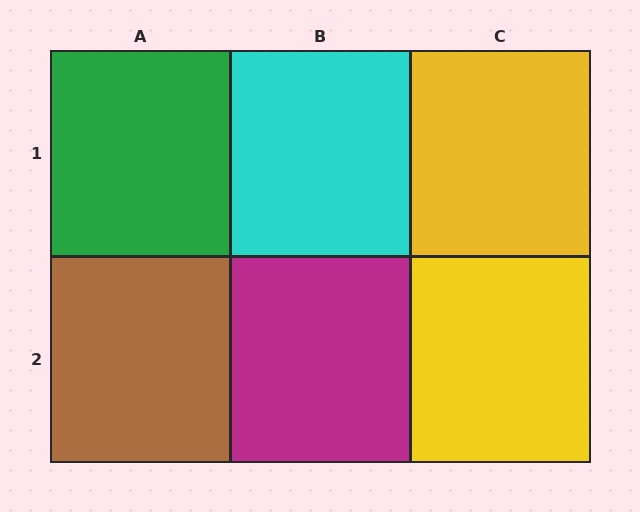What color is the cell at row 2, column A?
Brown.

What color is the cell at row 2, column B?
Magenta.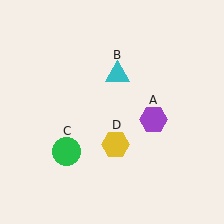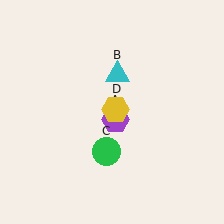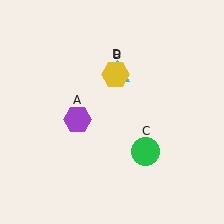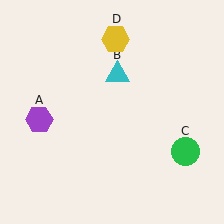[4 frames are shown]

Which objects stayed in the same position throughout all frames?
Cyan triangle (object B) remained stationary.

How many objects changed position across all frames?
3 objects changed position: purple hexagon (object A), green circle (object C), yellow hexagon (object D).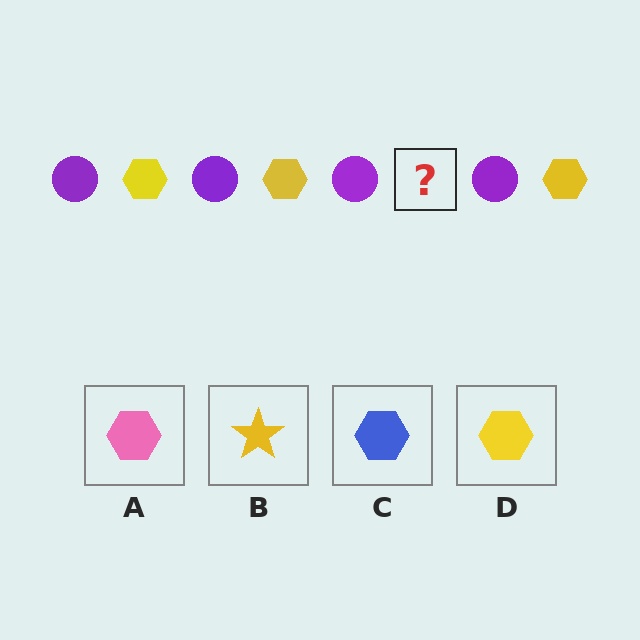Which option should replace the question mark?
Option D.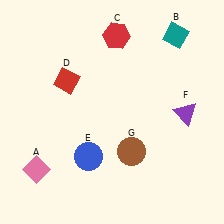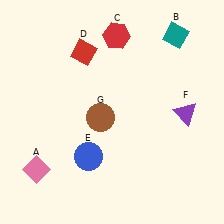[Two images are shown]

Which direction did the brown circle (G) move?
The brown circle (G) moved up.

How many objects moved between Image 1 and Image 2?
2 objects moved between the two images.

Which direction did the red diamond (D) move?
The red diamond (D) moved up.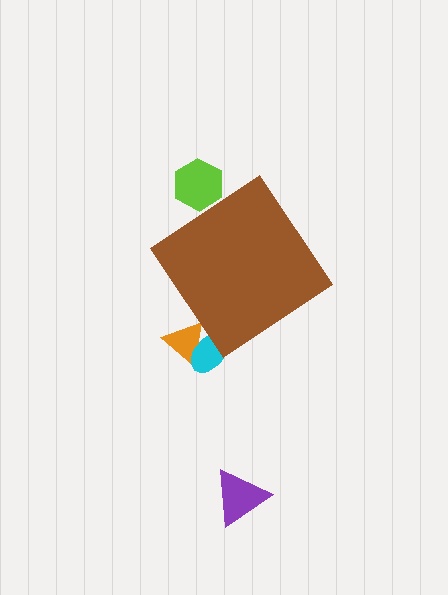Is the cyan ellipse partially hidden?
Yes, the cyan ellipse is partially hidden behind the brown diamond.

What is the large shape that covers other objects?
A brown diamond.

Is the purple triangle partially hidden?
No, the purple triangle is fully visible.